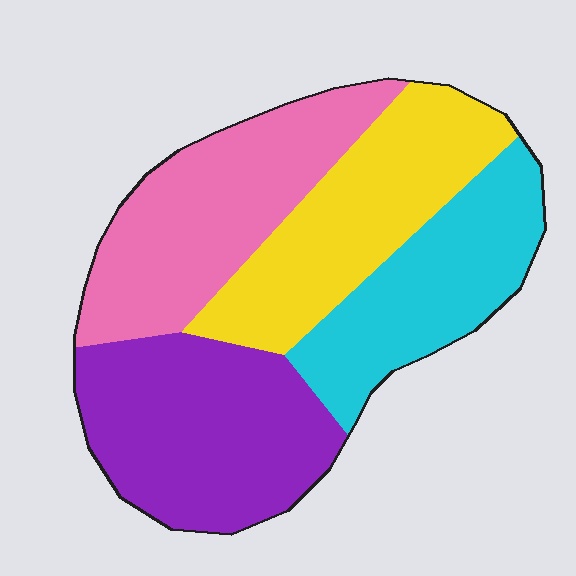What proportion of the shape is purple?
Purple covers roughly 30% of the shape.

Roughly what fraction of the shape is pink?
Pink takes up about one quarter (1/4) of the shape.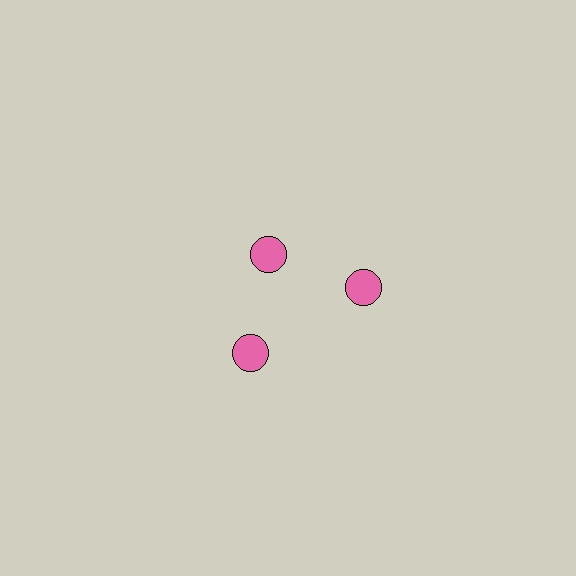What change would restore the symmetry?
The symmetry would be restored by moving it outward, back onto the ring so that all 3 circles sit at equal angles and equal distance from the center.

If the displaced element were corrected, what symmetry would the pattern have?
It would have 3-fold rotational symmetry — the pattern would map onto itself every 120 degrees.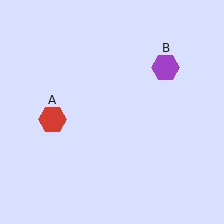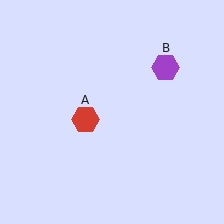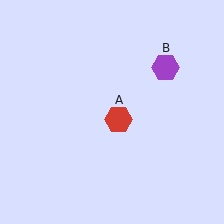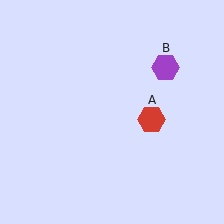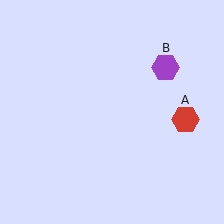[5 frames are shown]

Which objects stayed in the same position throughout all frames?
Purple hexagon (object B) remained stationary.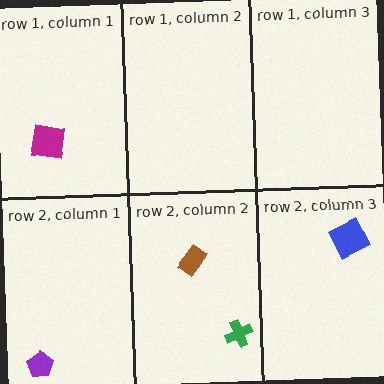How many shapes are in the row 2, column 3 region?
1.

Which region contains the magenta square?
The row 1, column 1 region.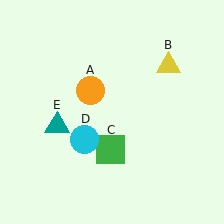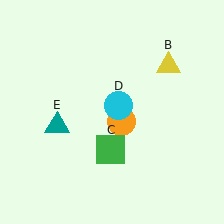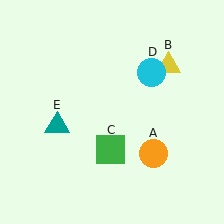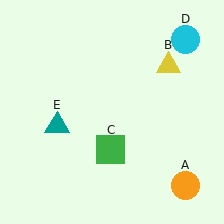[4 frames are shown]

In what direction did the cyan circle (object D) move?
The cyan circle (object D) moved up and to the right.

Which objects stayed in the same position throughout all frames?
Yellow triangle (object B) and green square (object C) and teal triangle (object E) remained stationary.